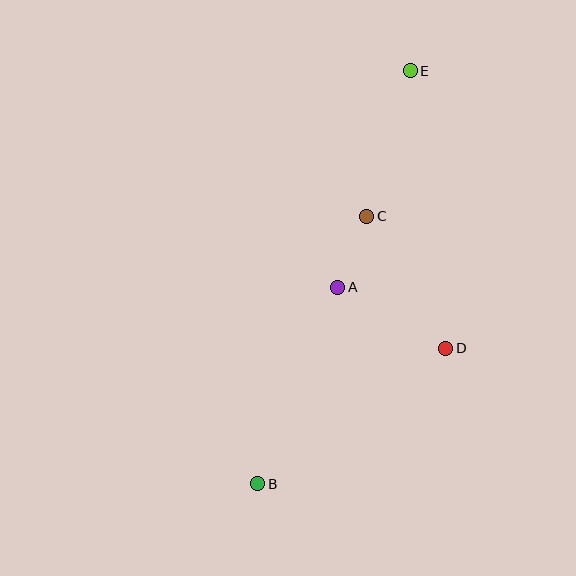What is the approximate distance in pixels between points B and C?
The distance between B and C is approximately 289 pixels.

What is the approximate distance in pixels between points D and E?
The distance between D and E is approximately 280 pixels.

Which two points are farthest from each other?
Points B and E are farthest from each other.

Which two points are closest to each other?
Points A and C are closest to each other.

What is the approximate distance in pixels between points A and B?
The distance between A and B is approximately 212 pixels.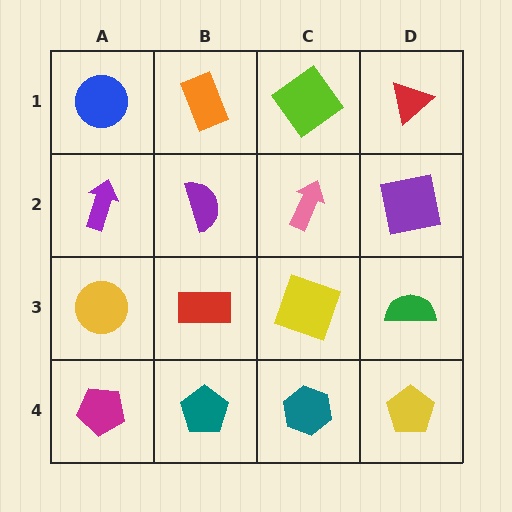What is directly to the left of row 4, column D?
A teal hexagon.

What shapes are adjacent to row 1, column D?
A purple square (row 2, column D), a lime diamond (row 1, column C).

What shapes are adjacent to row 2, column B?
An orange rectangle (row 1, column B), a red rectangle (row 3, column B), a purple arrow (row 2, column A), a pink arrow (row 2, column C).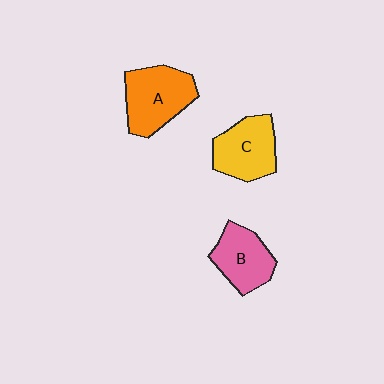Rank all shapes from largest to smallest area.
From largest to smallest: A (orange), C (yellow), B (pink).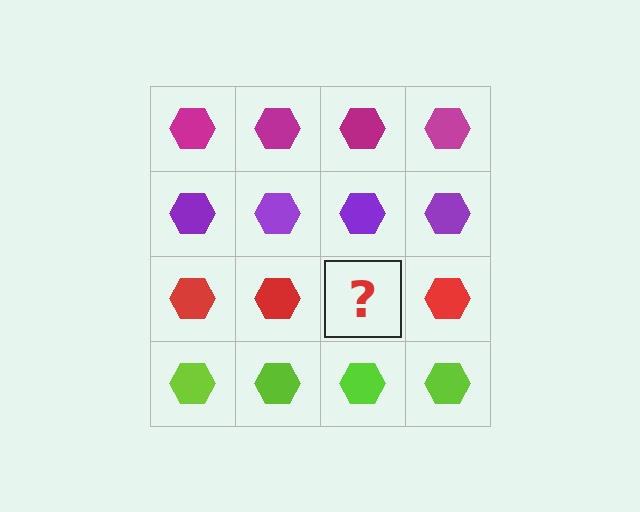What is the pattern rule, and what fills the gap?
The rule is that each row has a consistent color. The gap should be filled with a red hexagon.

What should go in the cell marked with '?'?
The missing cell should contain a red hexagon.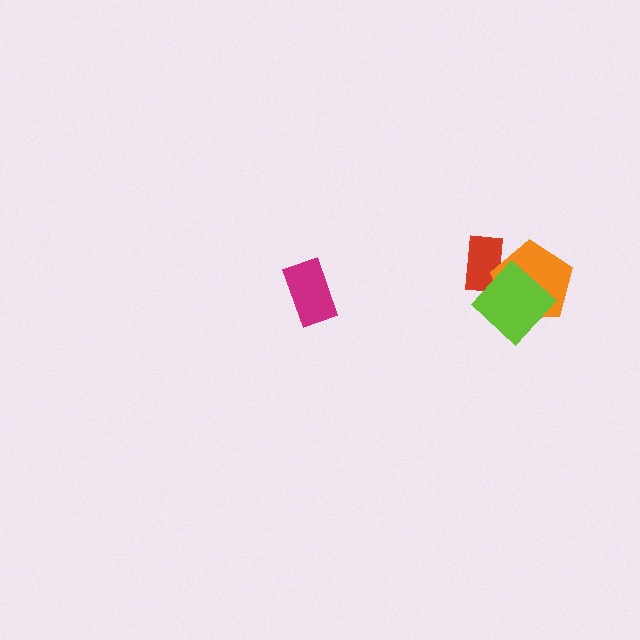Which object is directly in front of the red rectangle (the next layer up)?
The orange pentagon is directly in front of the red rectangle.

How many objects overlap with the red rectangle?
2 objects overlap with the red rectangle.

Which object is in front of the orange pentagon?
The lime diamond is in front of the orange pentagon.